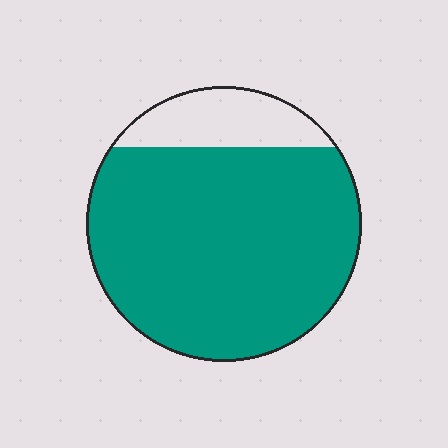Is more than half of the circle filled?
Yes.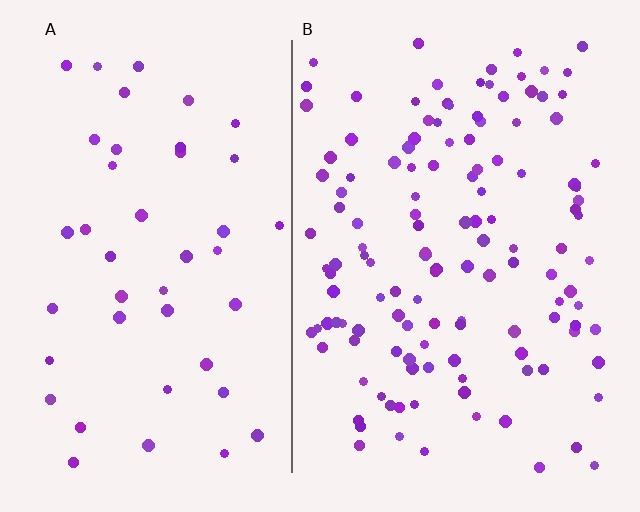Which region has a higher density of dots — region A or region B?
B (the right).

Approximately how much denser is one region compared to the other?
Approximately 3.0× — region B over region A.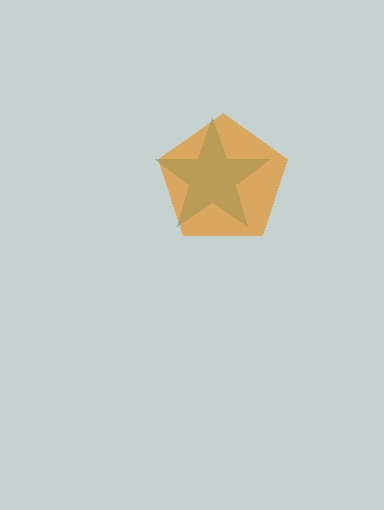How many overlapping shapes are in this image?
There are 2 overlapping shapes in the image.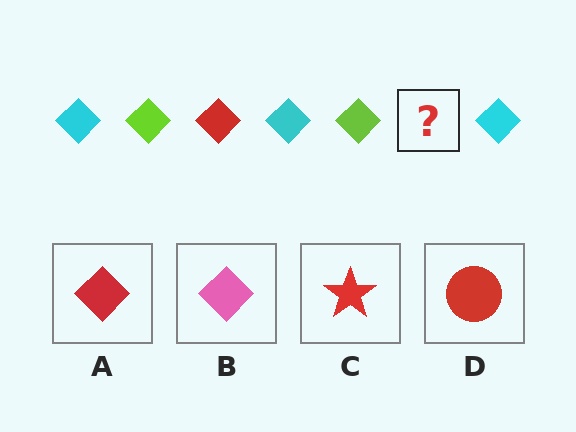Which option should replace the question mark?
Option A.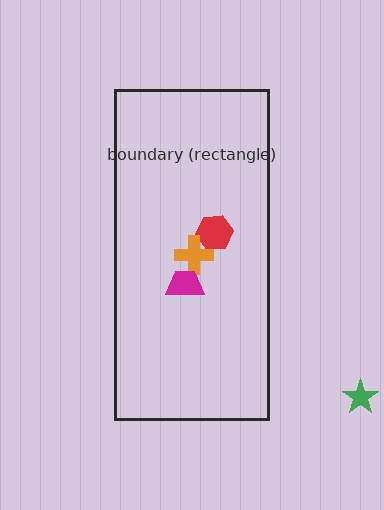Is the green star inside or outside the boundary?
Outside.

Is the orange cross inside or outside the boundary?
Inside.